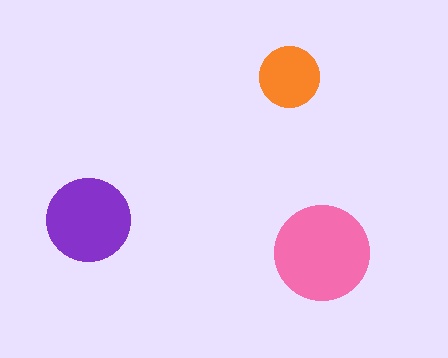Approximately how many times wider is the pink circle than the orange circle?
About 1.5 times wider.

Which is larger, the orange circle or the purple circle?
The purple one.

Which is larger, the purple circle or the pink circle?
The pink one.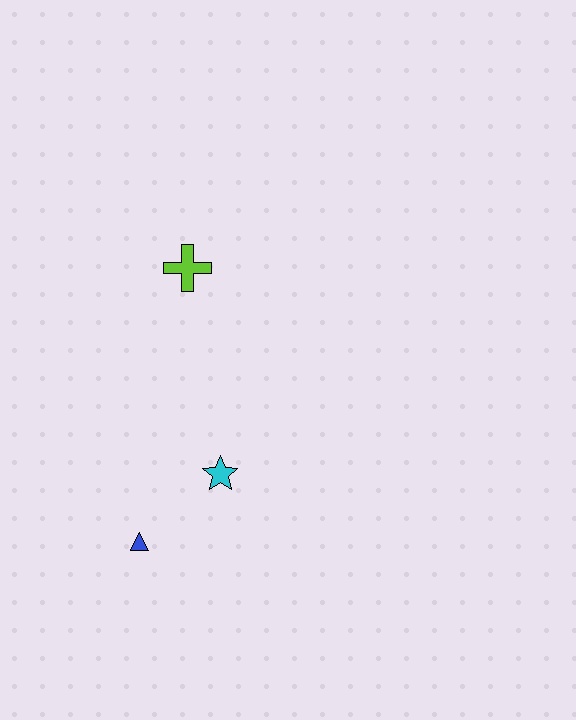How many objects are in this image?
There are 3 objects.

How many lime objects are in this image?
There is 1 lime object.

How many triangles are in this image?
There is 1 triangle.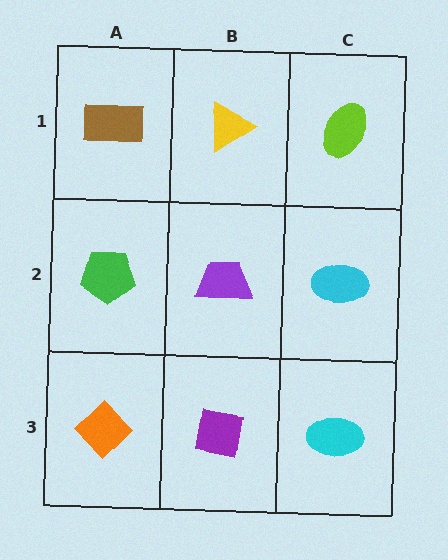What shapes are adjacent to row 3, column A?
A green pentagon (row 2, column A), a purple square (row 3, column B).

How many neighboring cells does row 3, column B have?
3.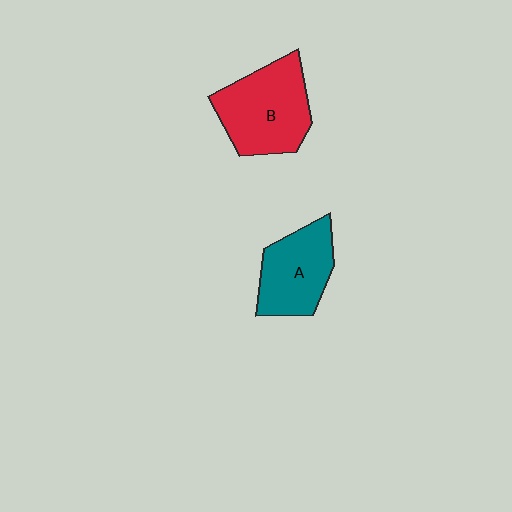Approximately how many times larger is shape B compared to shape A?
Approximately 1.3 times.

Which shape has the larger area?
Shape B (red).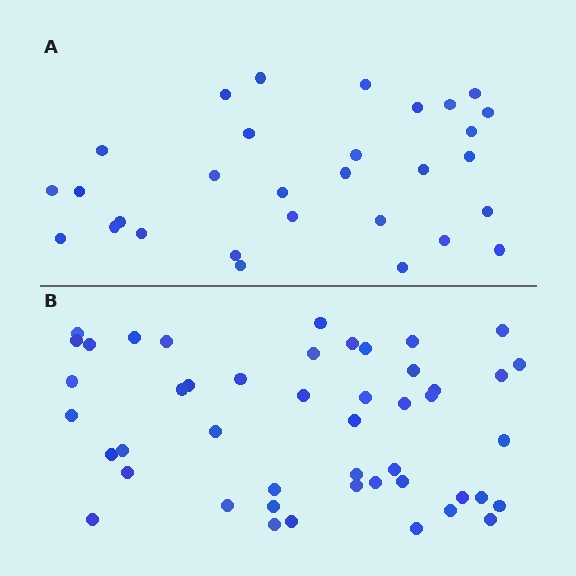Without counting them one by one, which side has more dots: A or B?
Region B (the bottom region) has more dots.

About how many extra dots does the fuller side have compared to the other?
Region B has approximately 15 more dots than region A.